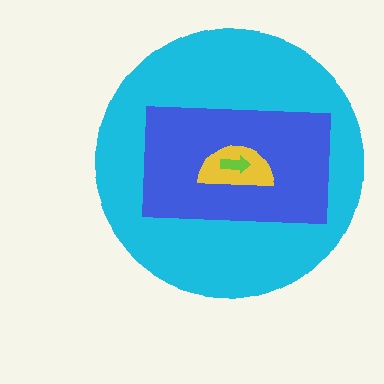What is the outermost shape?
The cyan circle.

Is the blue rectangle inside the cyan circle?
Yes.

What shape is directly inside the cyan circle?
The blue rectangle.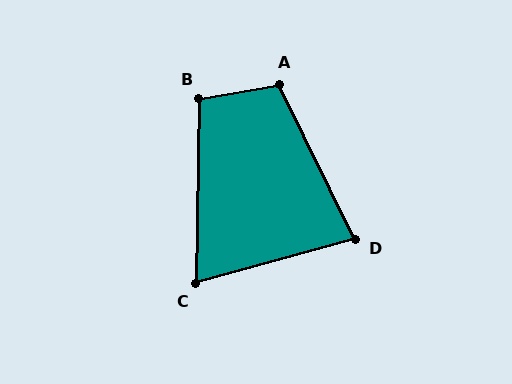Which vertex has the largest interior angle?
A, at approximately 106 degrees.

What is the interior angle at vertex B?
Approximately 101 degrees (obtuse).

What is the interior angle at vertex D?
Approximately 79 degrees (acute).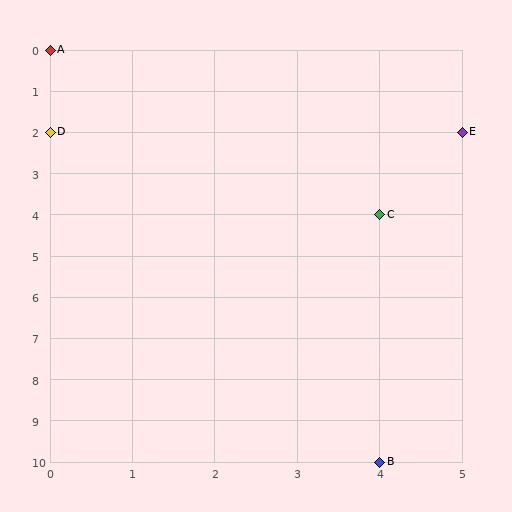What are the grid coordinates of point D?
Point D is at grid coordinates (0, 2).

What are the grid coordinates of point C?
Point C is at grid coordinates (4, 4).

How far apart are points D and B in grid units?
Points D and B are 4 columns and 8 rows apart (about 8.9 grid units diagonally).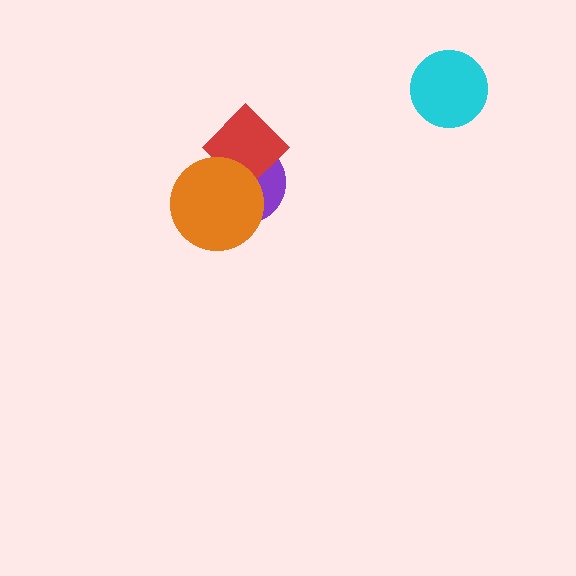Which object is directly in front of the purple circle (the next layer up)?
The red diamond is directly in front of the purple circle.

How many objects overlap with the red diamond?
2 objects overlap with the red diamond.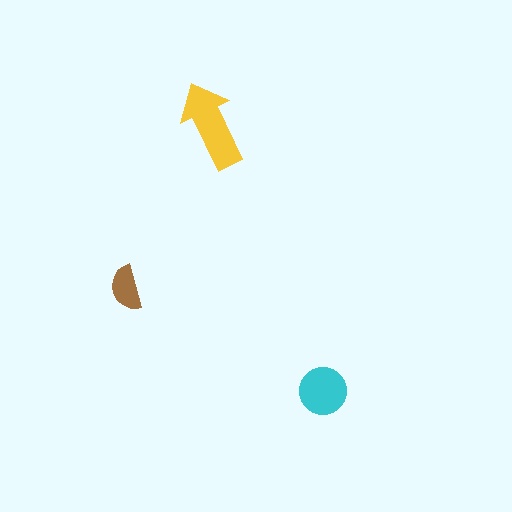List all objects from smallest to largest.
The brown semicircle, the cyan circle, the yellow arrow.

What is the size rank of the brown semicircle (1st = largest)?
3rd.